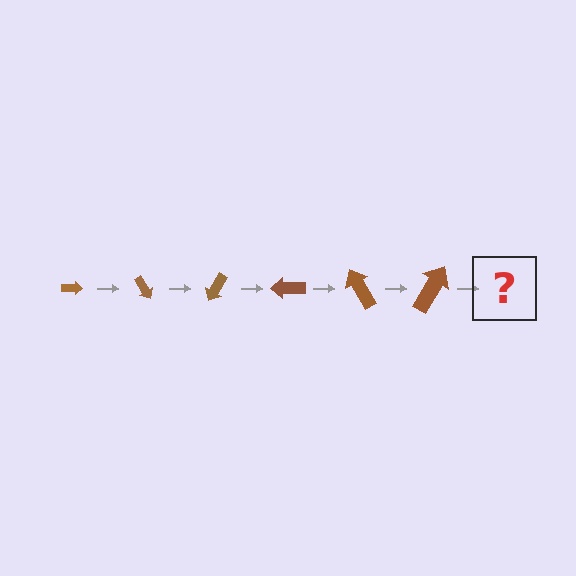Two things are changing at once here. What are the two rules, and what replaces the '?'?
The two rules are that the arrow grows larger each step and it rotates 60 degrees each step. The '?' should be an arrow, larger than the previous one and rotated 360 degrees from the start.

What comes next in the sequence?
The next element should be an arrow, larger than the previous one and rotated 360 degrees from the start.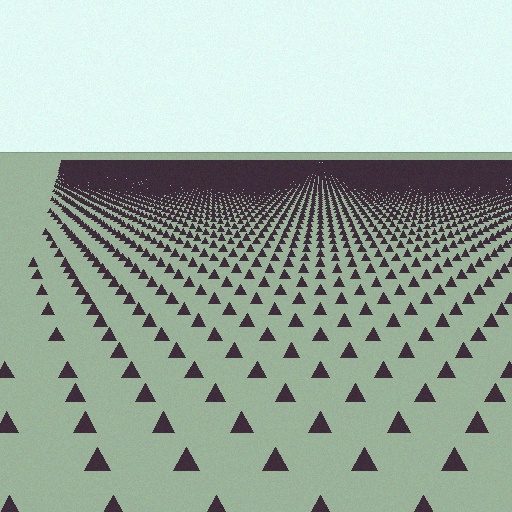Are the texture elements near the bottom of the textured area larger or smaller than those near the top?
Larger. Near the bottom, elements are closer to the viewer and appear at a bigger on-screen size.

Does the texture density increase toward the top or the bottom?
Density increases toward the top.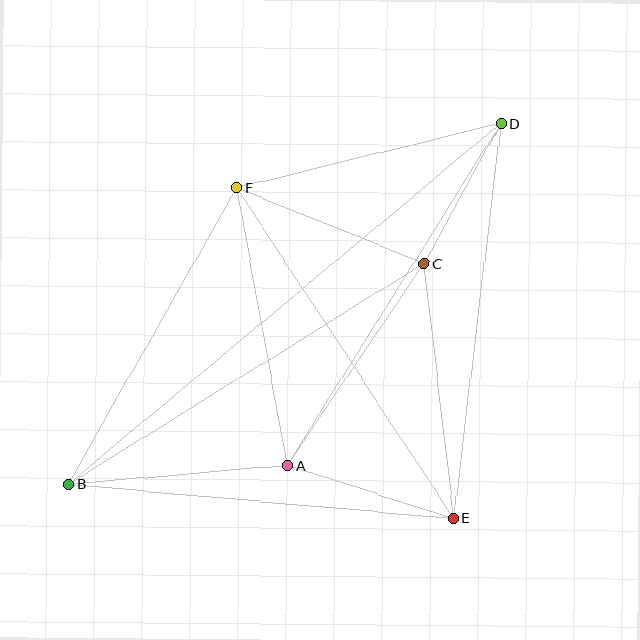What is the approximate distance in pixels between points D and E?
The distance between D and E is approximately 397 pixels.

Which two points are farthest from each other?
Points B and D are farthest from each other.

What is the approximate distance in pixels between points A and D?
The distance between A and D is approximately 403 pixels.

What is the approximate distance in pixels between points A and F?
The distance between A and F is approximately 282 pixels.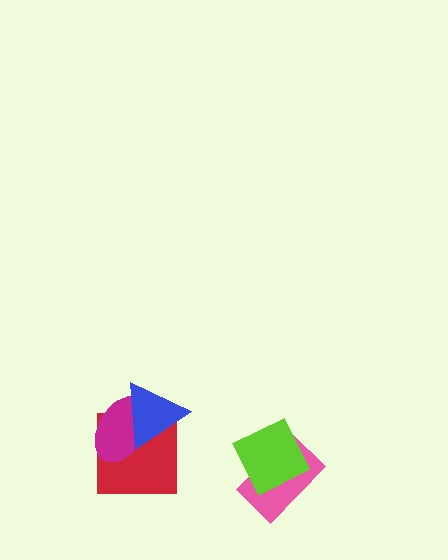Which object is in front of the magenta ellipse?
The blue triangle is in front of the magenta ellipse.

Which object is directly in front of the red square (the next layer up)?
The magenta ellipse is directly in front of the red square.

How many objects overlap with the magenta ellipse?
2 objects overlap with the magenta ellipse.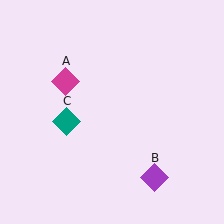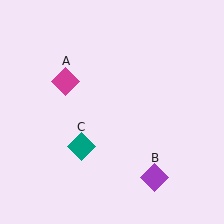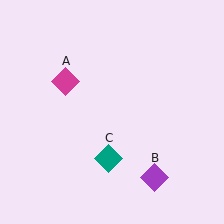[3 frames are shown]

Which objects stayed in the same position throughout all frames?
Magenta diamond (object A) and purple diamond (object B) remained stationary.